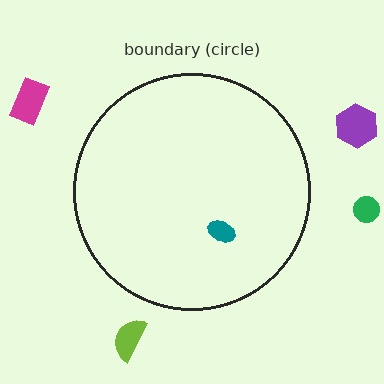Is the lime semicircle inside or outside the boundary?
Outside.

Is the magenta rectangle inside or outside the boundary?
Outside.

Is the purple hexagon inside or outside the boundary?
Outside.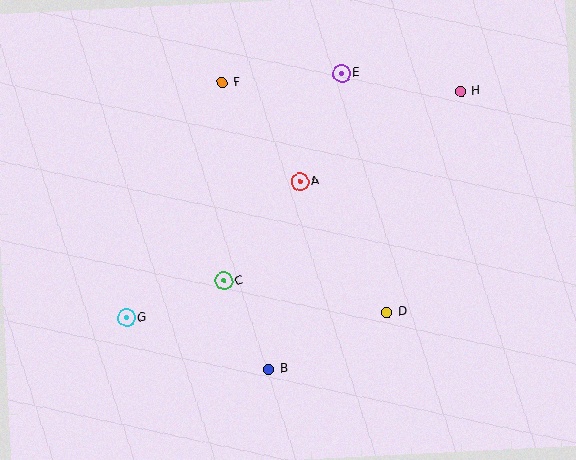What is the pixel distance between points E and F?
The distance between E and F is 120 pixels.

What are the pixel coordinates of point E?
Point E is at (341, 73).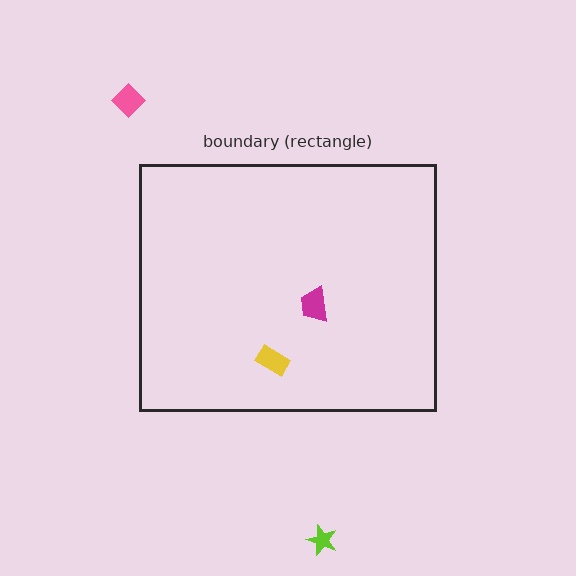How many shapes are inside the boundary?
2 inside, 2 outside.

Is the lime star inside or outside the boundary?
Outside.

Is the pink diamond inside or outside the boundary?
Outside.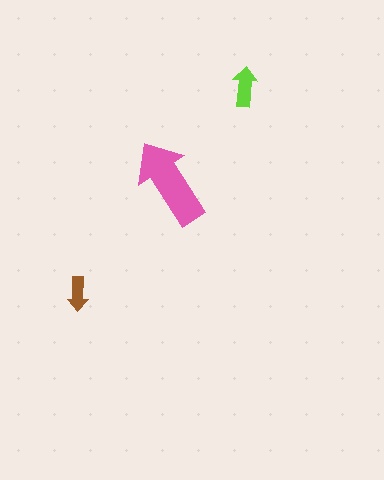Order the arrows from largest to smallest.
the pink one, the lime one, the brown one.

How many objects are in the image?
There are 3 objects in the image.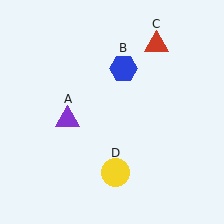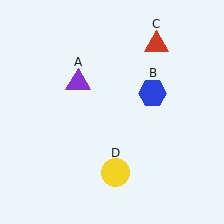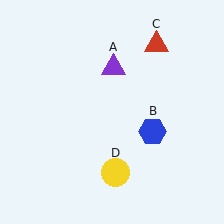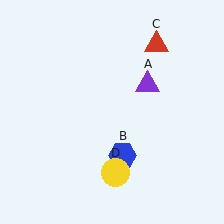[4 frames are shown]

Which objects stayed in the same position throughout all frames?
Red triangle (object C) and yellow circle (object D) remained stationary.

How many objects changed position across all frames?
2 objects changed position: purple triangle (object A), blue hexagon (object B).